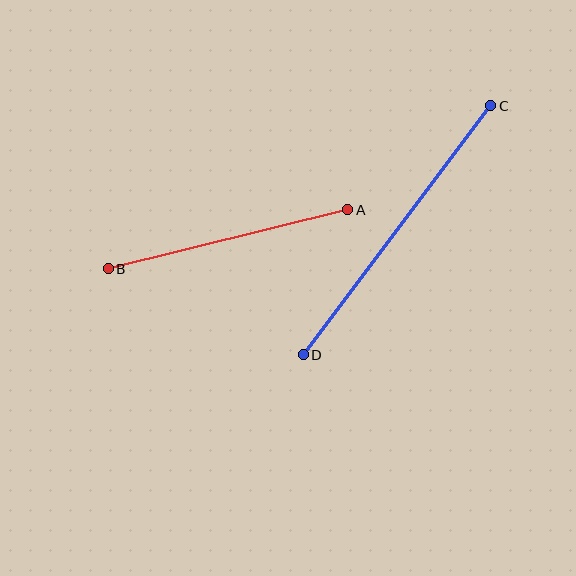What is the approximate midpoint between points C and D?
The midpoint is at approximately (397, 230) pixels.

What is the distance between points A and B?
The distance is approximately 246 pixels.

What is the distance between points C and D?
The distance is approximately 312 pixels.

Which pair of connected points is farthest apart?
Points C and D are farthest apart.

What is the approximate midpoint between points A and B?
The midpoint is at approximately (228, 239) pixels.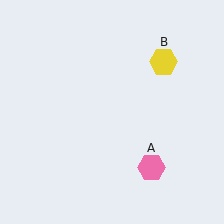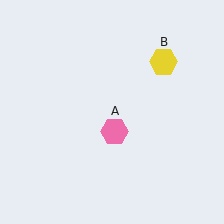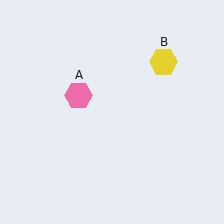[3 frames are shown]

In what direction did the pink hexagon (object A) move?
The pink hexagon (object A) moved up and to the left.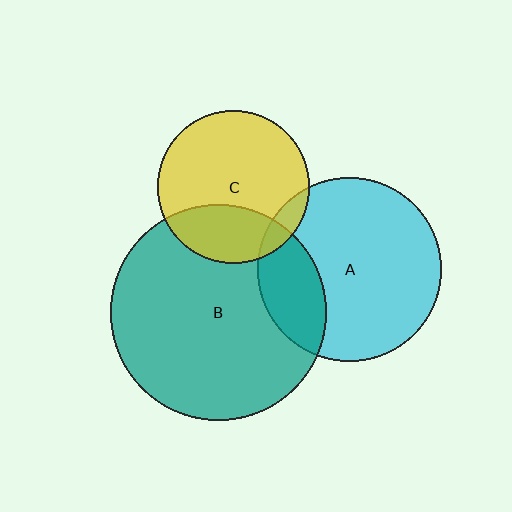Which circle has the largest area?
Circle B (teal).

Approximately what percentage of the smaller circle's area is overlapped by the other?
Approximately 30%.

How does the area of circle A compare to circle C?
Approximately 1.5 times.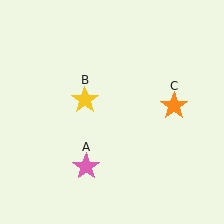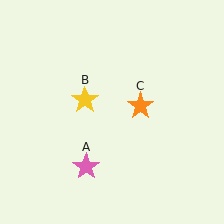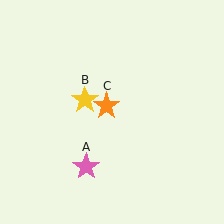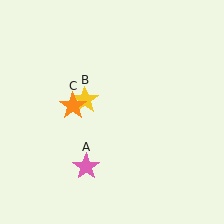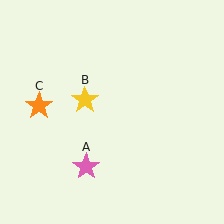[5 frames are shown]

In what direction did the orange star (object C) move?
The orange star (object C) moved left.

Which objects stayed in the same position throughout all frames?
Pink star (object A) and yellow star (object B) remained stationary.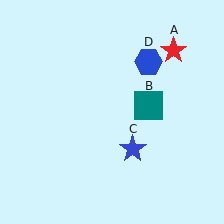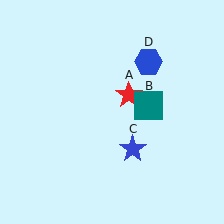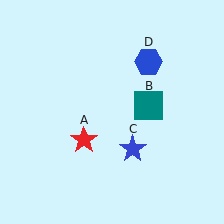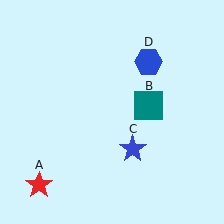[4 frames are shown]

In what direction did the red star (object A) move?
The red star (object A) moved down and to the left.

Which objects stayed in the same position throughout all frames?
Teal square (object B) and blue star (object C) and blue hexagon (object D) remained stationary.